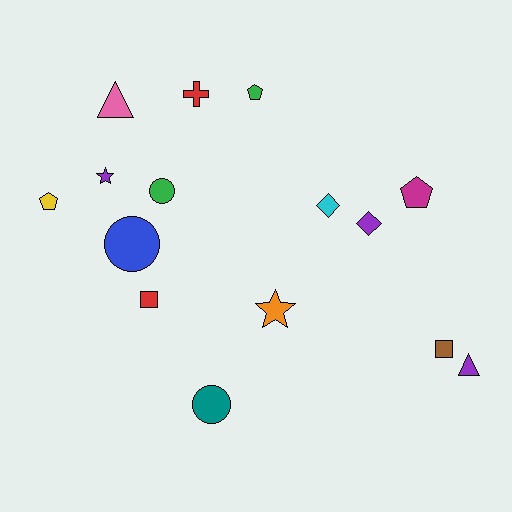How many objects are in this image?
There are 15 objects.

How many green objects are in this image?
There are 2 green objects.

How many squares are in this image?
There are 2 squares.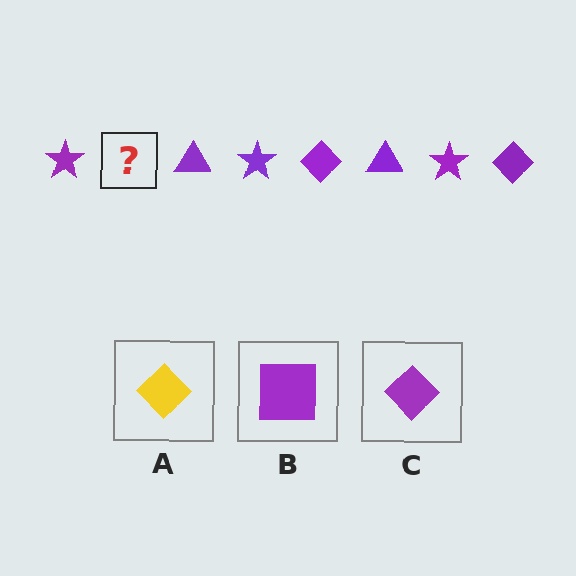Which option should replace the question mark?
Option C.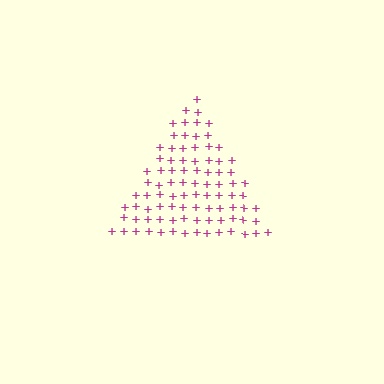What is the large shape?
The large shape is a triangle.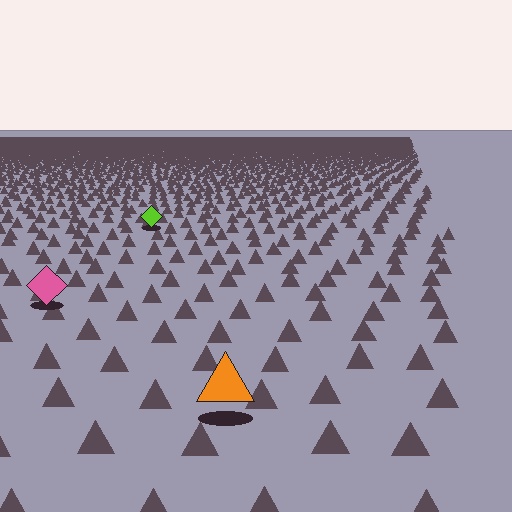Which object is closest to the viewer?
The orange triangle is closest. The texture marks near it are larger and more spread out.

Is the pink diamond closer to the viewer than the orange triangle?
No. The orange triangle is closer — you can tell from the texture gradient: the ground texture is coarser near it.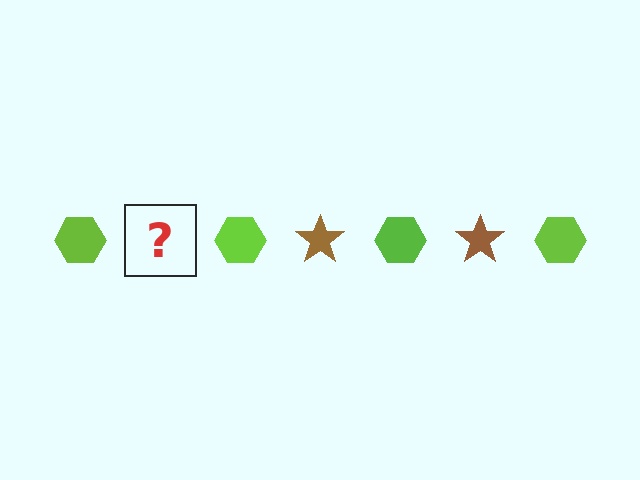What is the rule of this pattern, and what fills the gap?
The rule is that the pattern alternates between lime hexagon and brown star. The gap should be filled with a brown star.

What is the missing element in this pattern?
The missing element is a brown star.